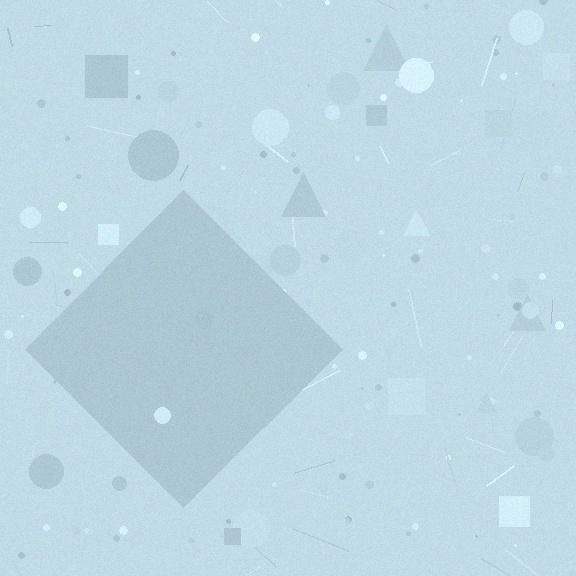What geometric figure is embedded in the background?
A diamond is embedded in the background.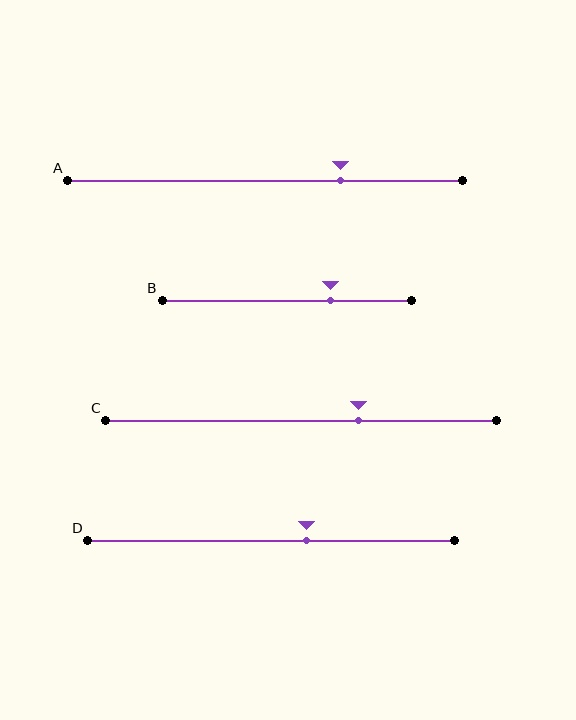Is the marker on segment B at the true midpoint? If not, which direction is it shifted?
No, the marker on segment B is shifted to the right by about 18% of the segment length.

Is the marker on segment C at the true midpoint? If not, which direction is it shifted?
No, the marker on segment C is shifted to the right by about 15% of the segment length.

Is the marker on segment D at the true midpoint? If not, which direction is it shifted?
No, the marker on segment D is shifted to the right by about 10% of the segment length.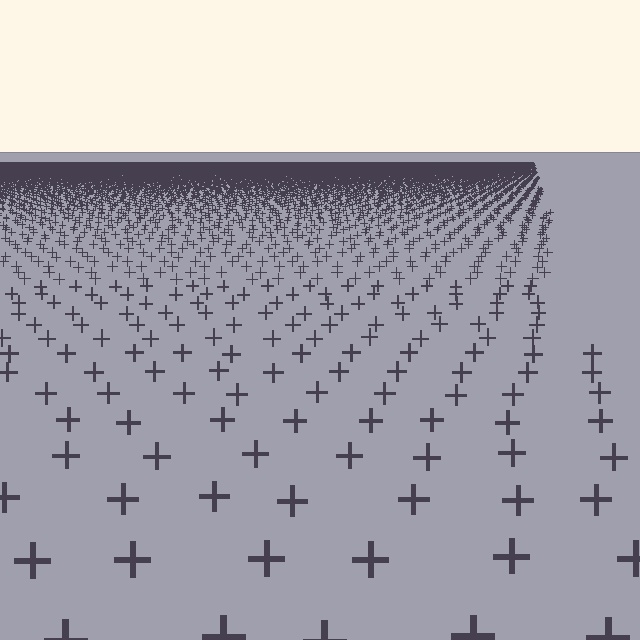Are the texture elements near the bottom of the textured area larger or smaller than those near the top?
Larger. Near the bottom, elements are closer to the viewer and appear at a bigger on-screen size.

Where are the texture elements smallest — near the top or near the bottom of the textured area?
Near the top.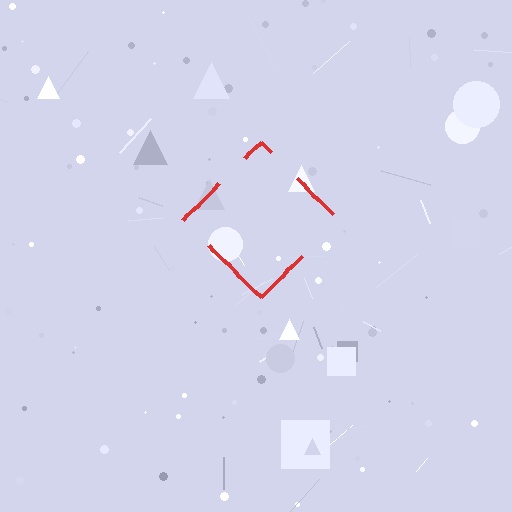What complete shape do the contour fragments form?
The contour fragments form a diamond.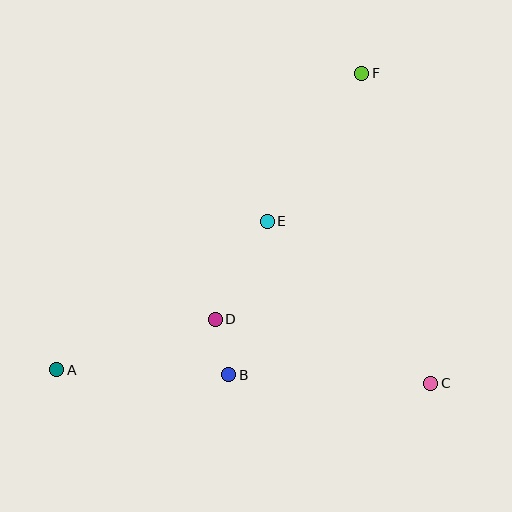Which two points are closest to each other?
Points B and D are closest to each other.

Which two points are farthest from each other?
Points A and F are farthest from each other.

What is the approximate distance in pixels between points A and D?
The distance between A and D is approximately 166 pixels.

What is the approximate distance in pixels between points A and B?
The distance between A and B is approximately 172 pixels.